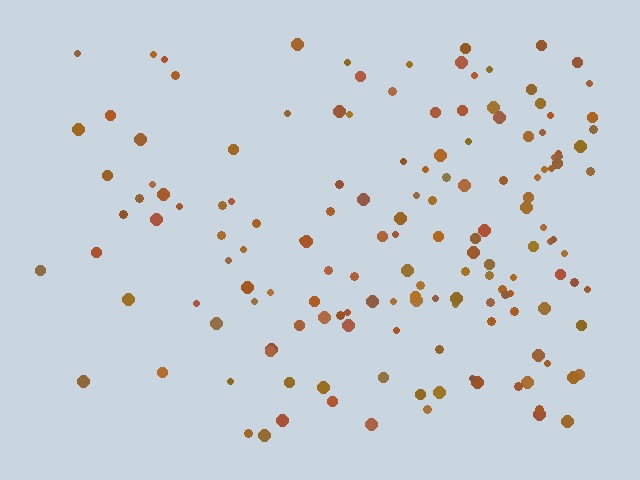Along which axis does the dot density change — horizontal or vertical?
Horizontal.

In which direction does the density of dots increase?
From left to right, with the right side densest.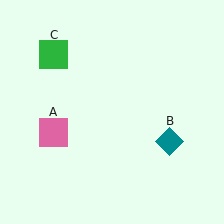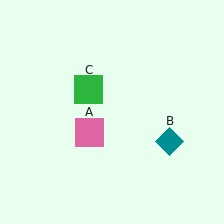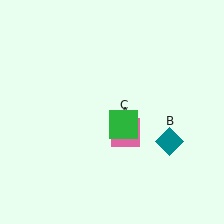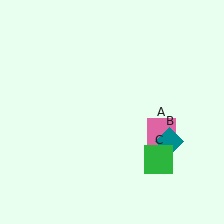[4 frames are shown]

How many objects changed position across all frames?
2 objects changed position: pink square (object A), green square (object C).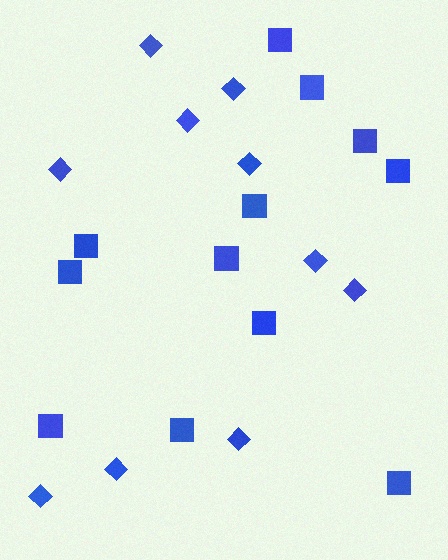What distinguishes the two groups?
There are 2 groups: one group of diamonds (10) and one group of squares (12).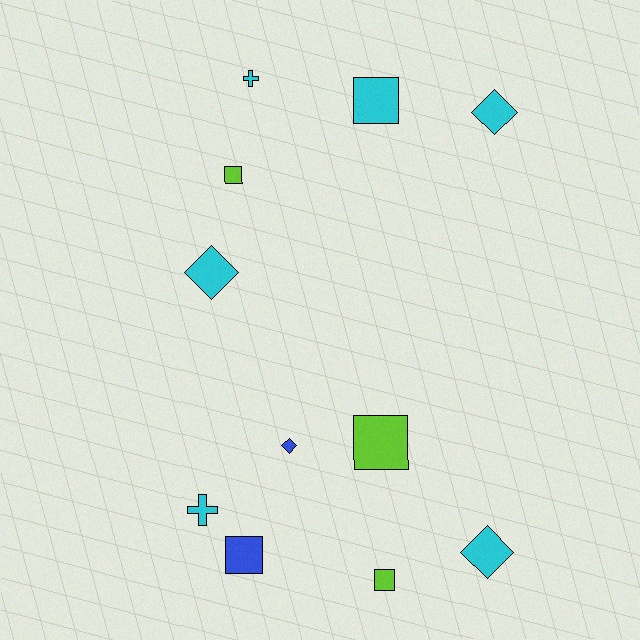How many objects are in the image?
There are 11 objects.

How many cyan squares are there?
There is 1 cyan square.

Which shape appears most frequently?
Square, with 5 objects.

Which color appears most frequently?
Cyan, with 6 objects.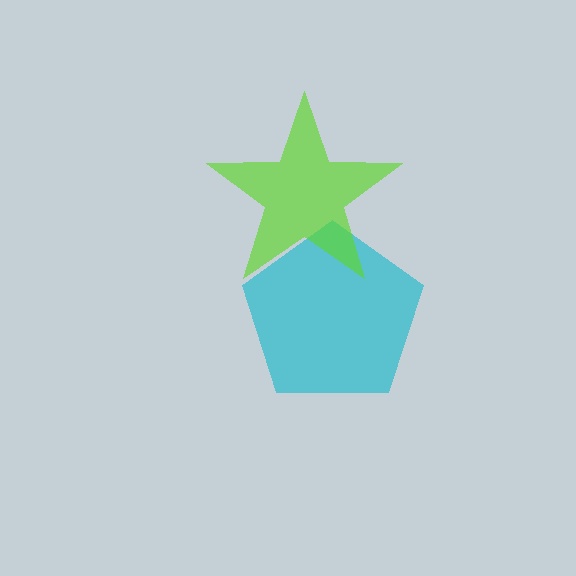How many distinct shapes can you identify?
There are 2 distinct shapes: a cyan pentagon, a lime star.